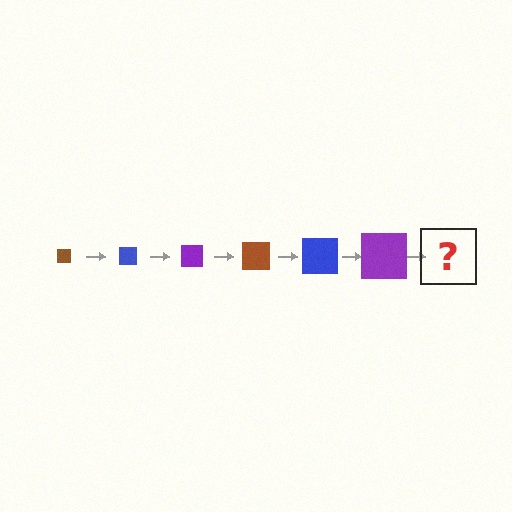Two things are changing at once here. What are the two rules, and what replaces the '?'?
The two rules are that the square grows larger each step and the color cycles through brown, blue, and purple. The '?' should be a brown square, larger than the previous one.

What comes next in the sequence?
The next element should be a brown square, larger than the previous one.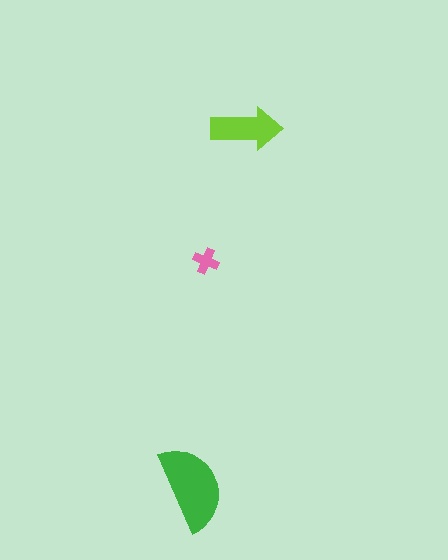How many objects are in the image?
There are 3 objects in the image.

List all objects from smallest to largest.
The pink cross, the lime arrow, the green semicircle.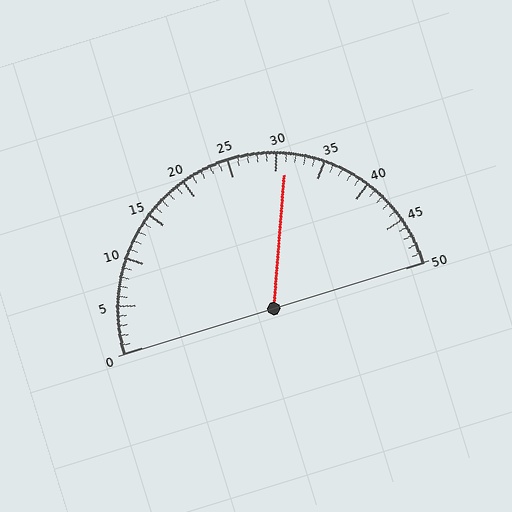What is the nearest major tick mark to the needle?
The nearest major tick mark is 30.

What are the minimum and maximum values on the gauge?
The gauge ranges from 0 to 50.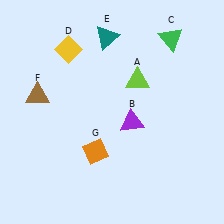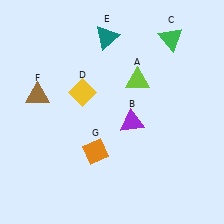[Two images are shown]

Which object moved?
The yellow diamond (D) moved down.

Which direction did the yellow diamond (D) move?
The yellow diamond (D) moved down.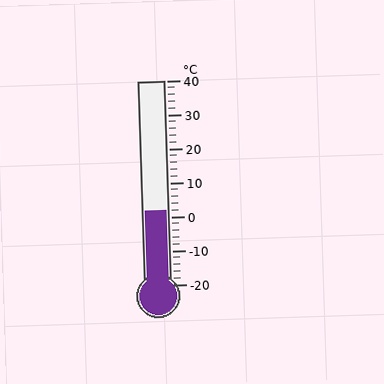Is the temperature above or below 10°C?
The temperature is below 10°C.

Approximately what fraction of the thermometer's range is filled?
The thermometer is filled to approximately 35% of its range.